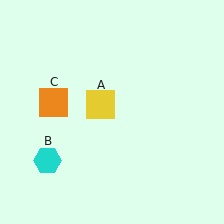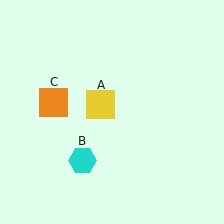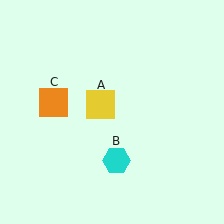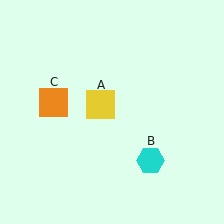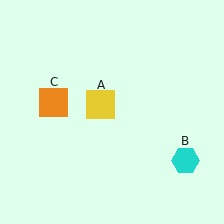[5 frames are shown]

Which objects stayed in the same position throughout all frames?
Yellow square (object A) and orange square (object C) remained stationary.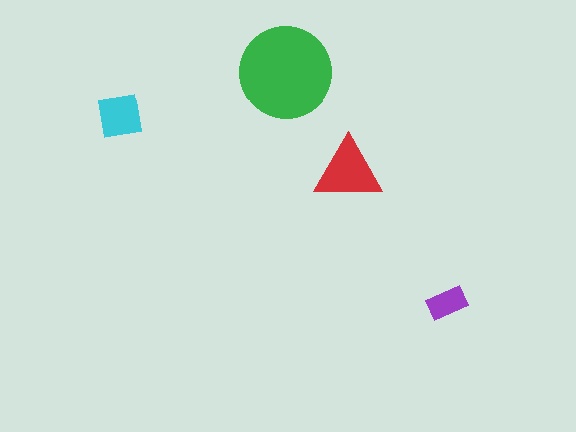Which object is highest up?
The green circle is topmost.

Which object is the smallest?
The purple rectangle.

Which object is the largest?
The green circle.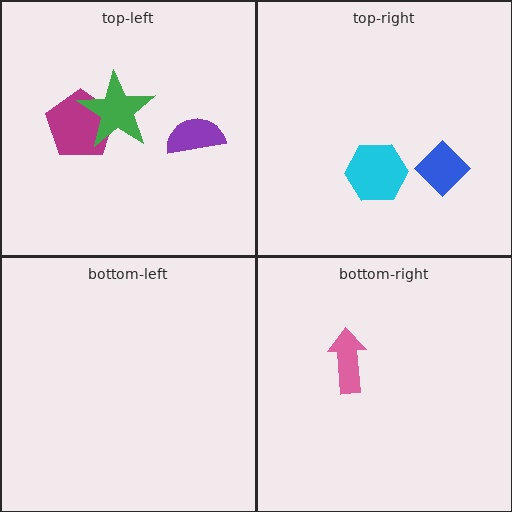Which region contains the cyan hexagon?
The top-right region.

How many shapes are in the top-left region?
3.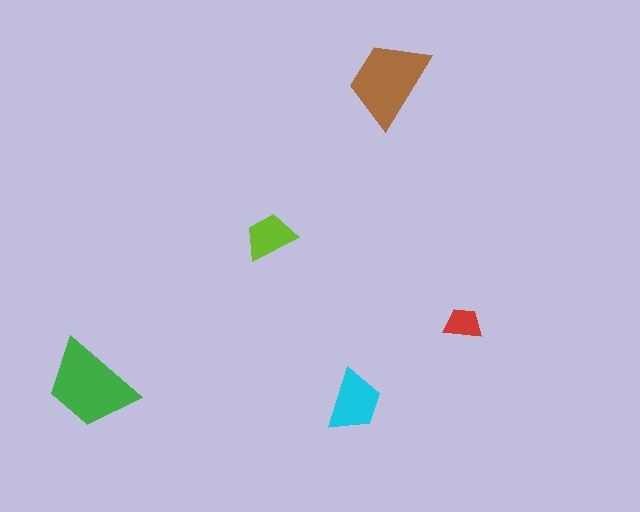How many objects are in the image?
There are 5 objects in the image.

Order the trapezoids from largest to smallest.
the green one, the brown one, the cyan one, the lime one, the red one.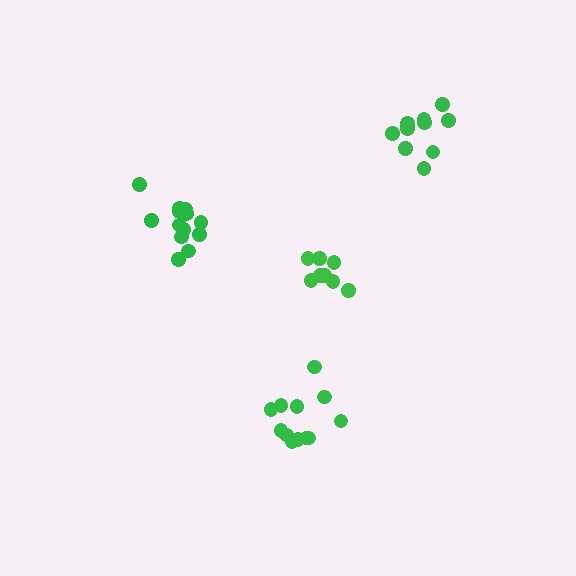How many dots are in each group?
Group 1: 12 dots, Group 2: 10 dots, Group 3: 13 dots, Group 4: 8 dots (43 total).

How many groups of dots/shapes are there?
There are 4 groups.